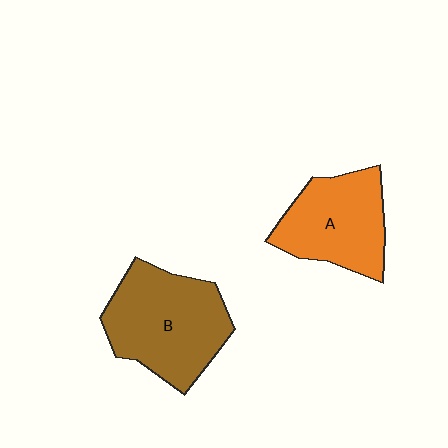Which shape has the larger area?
Shape B (brown).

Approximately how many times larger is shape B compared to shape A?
Approximately 1.3 times.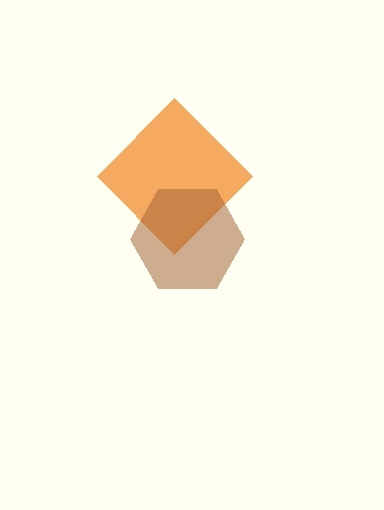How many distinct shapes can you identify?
There are 2 distinct shapes: an orange diamond, a brown hexagon.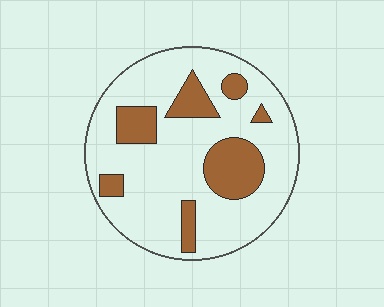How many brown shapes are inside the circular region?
7.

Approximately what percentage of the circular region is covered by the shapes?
Approximately 25%.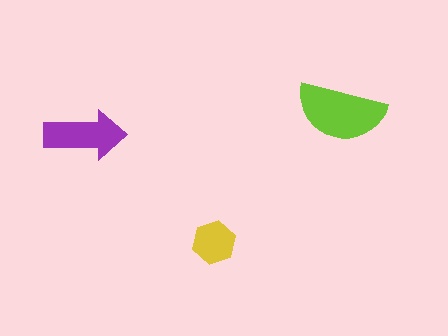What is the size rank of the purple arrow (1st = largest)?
2nd.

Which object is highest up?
The lime semicircle is topmost.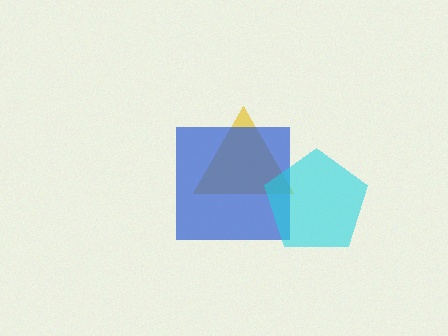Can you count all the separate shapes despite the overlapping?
Yes, there are 3 separate shapes.